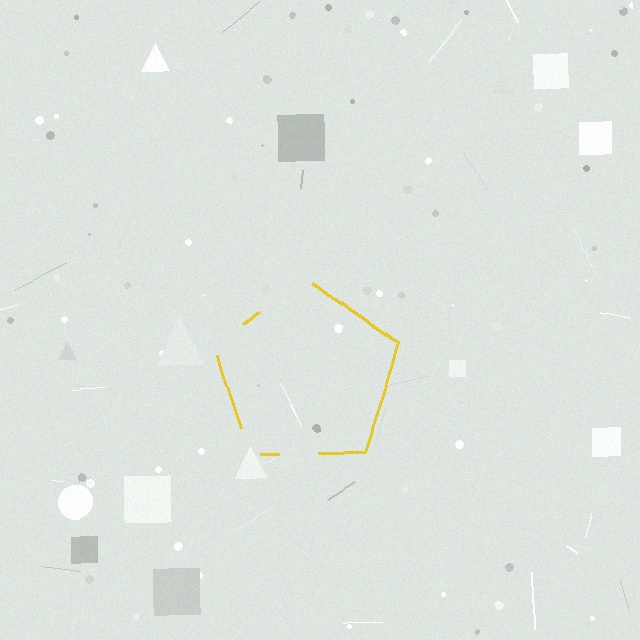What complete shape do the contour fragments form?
The contour fragments form a pentagon.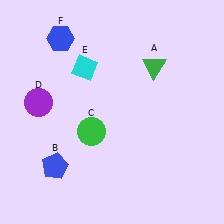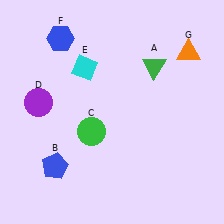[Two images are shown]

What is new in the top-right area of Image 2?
An orange triangle (G) was added in the top-right area of Image 2.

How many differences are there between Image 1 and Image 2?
There is 1 difference between the two images.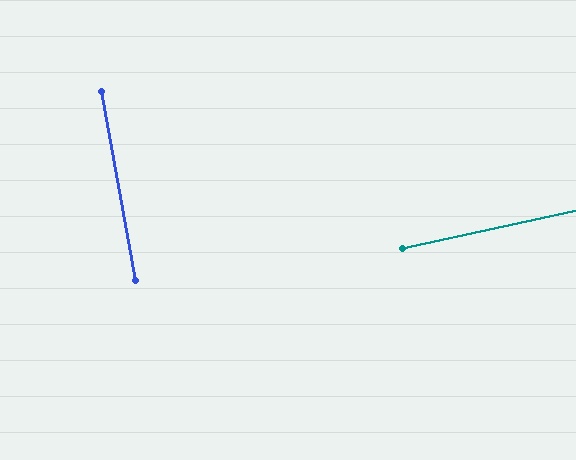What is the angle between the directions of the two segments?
Approximately 88 degrees.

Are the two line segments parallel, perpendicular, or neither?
Perpendicular — they meet at approximately 88°.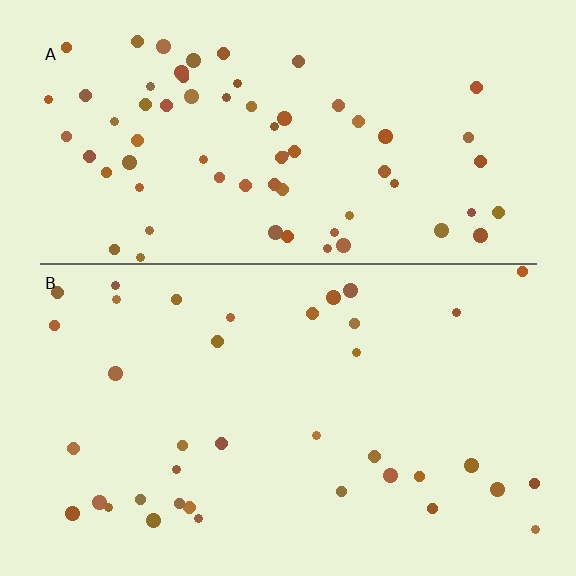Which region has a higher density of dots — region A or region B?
A (the top).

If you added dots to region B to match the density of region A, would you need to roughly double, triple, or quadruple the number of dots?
Approximately double.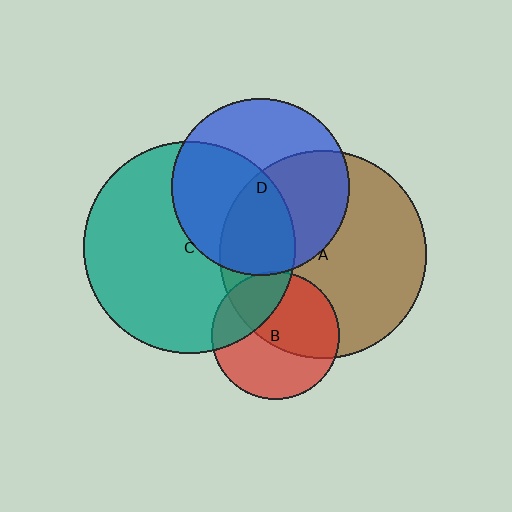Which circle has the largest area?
Circle C (teal).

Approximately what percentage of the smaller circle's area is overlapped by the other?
Approximately 55%.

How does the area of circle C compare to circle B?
Approximately 2.7 times.